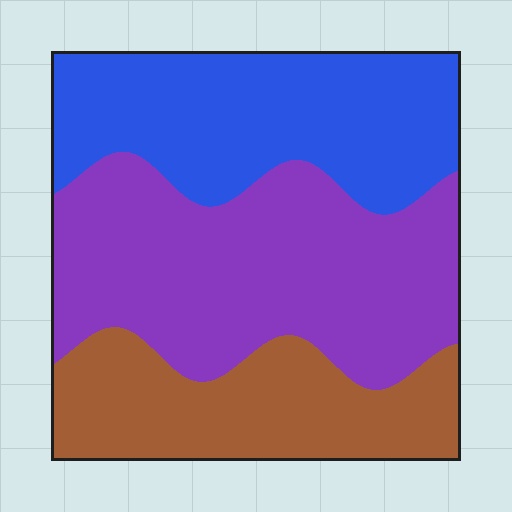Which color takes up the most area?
Purple, at roughly 45%.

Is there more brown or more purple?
Purple.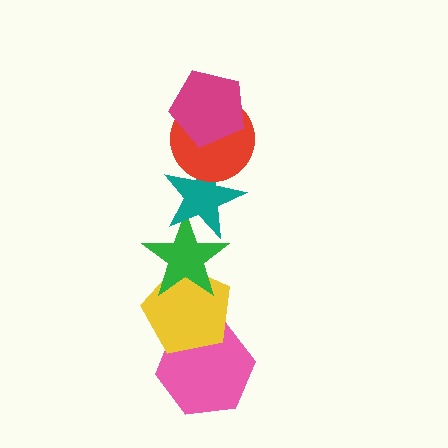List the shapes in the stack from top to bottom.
From top to bottom: the magenta pentagon, the red circle, the teal star, the green star, the yellow pentagon, the pink hexagon.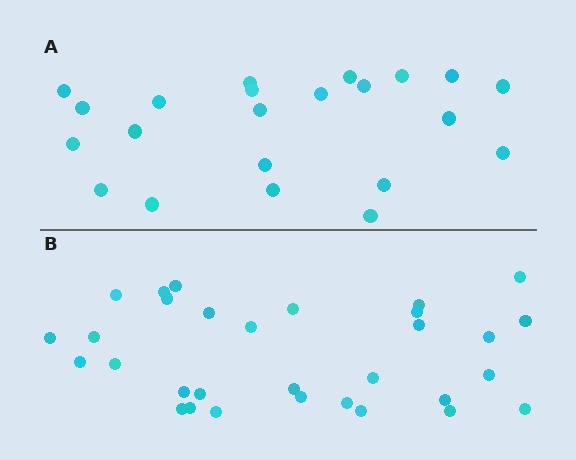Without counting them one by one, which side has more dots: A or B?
Region B (the bottom region) has more dots.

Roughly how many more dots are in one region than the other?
Region B has roughly 8 or so more dots than region A.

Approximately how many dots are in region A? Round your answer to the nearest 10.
About 20 dots. (The exact count is 22, which rounds to 20.)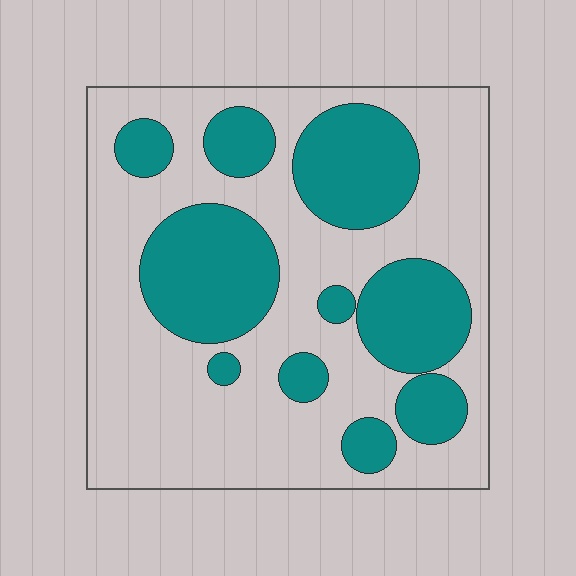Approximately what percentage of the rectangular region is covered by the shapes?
Approximately 35%.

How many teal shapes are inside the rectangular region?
10.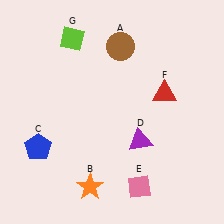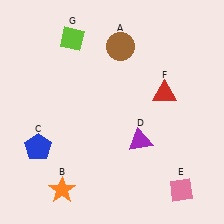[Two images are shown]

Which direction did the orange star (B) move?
The orange star (B) moved left.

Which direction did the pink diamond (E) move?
The pink diamond (E) moved right.